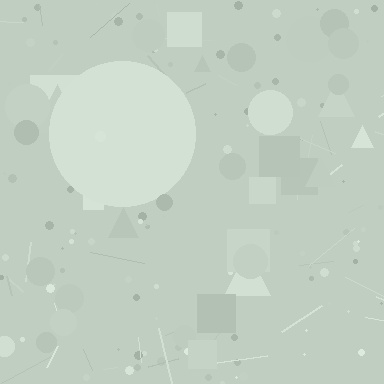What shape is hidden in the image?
A circle is hidden in the image.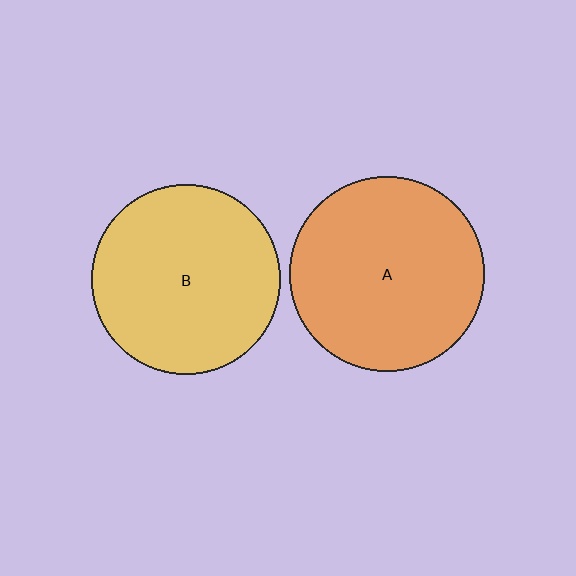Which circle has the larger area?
Circle A (orange).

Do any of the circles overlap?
No, none of the circles overlap.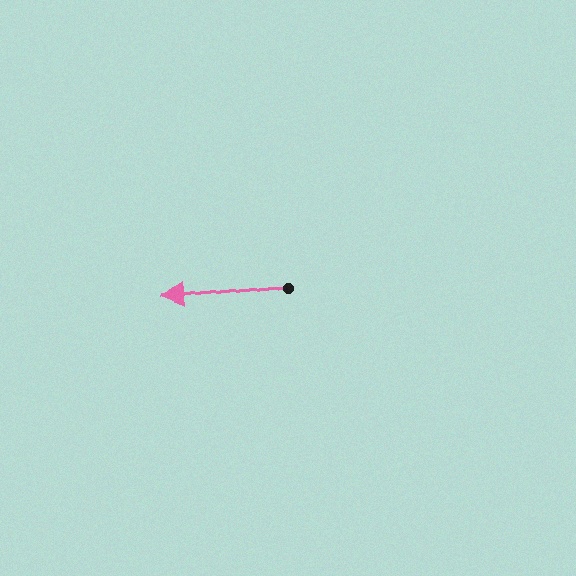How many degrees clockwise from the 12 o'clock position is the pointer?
Approximately 264 degrees.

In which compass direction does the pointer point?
West.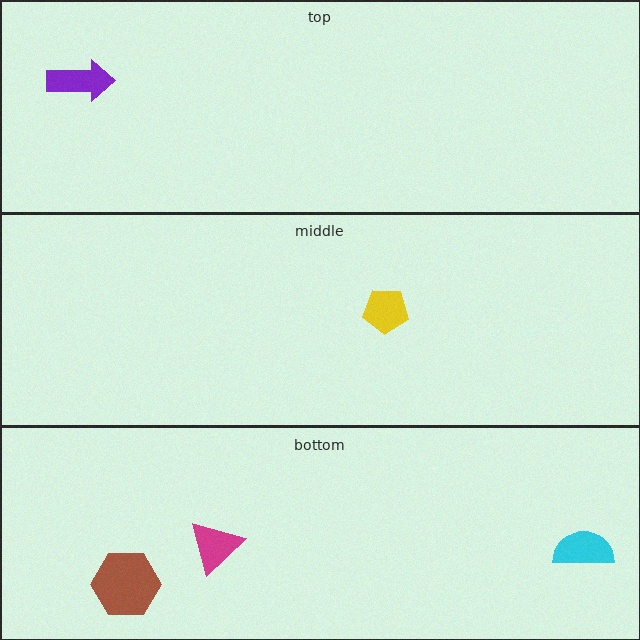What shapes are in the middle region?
The yellow pentagon.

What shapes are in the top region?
The purple arrow.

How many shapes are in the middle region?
1.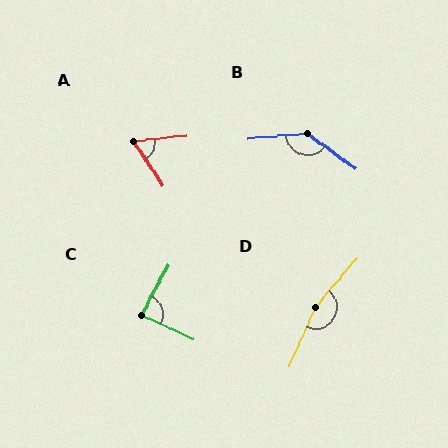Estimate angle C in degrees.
Approximately 86 degrees.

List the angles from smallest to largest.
A (62°), C (86°), B (139°), D (164°).